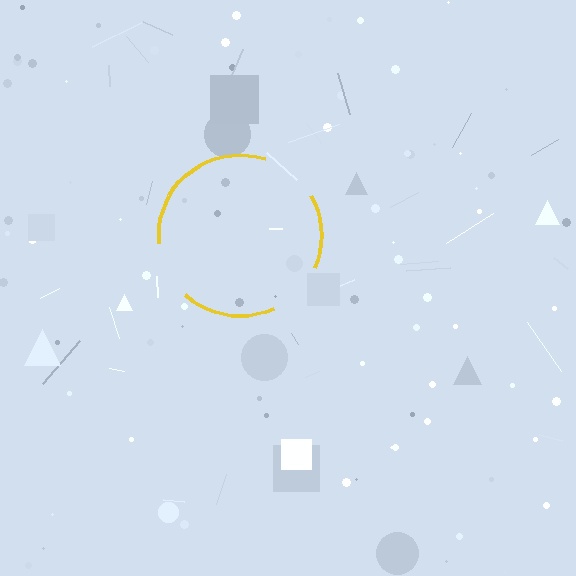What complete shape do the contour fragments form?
The contour fragments form a circle.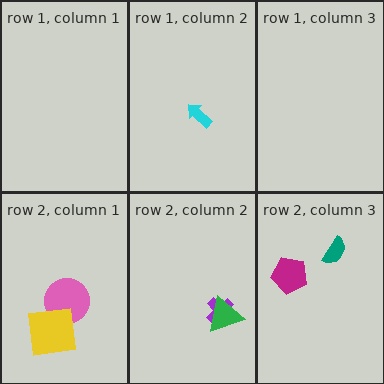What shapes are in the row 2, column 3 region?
The teal semicircle, the magenta pentagon.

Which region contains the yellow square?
The row 2, column 1 region.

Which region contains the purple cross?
The row 2, column 2 region.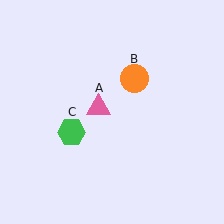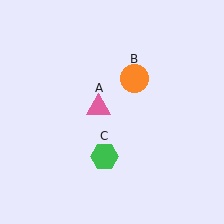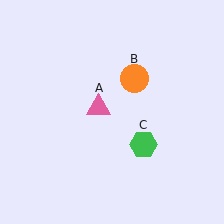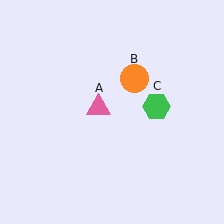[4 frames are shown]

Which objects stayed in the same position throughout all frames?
Pink triangle (object A) and orange circle (object B) remained stationary.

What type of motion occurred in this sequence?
The green hexagon (object C) rotated counterclockwise around the center of the scene.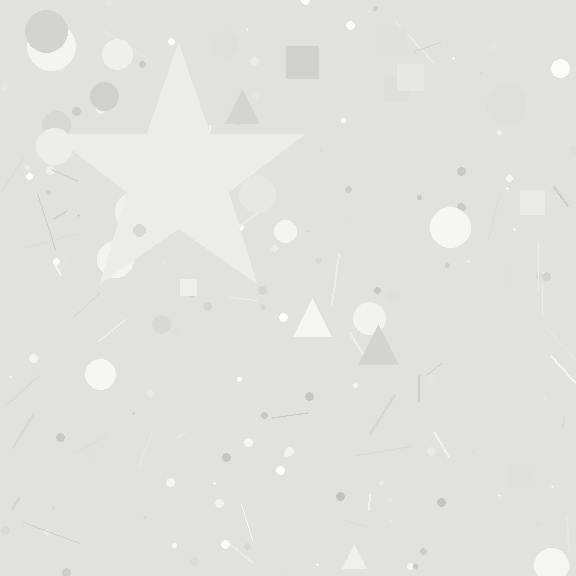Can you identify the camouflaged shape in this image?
The camouflaged shape is a star.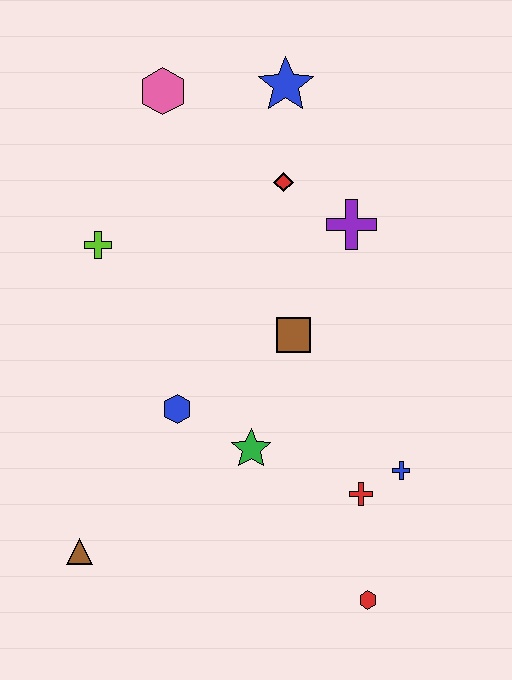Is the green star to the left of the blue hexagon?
No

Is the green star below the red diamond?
Yes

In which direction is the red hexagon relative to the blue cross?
The red hexagon is below the blue cross.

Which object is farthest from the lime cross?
The red hexagon is farthest from the lime cross.